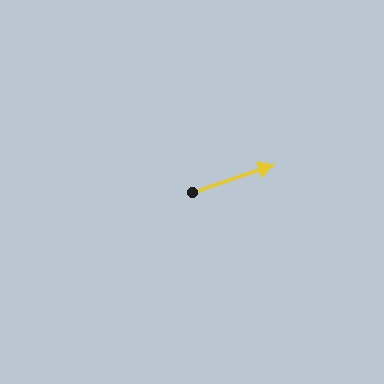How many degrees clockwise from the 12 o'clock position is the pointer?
Approximately 72 degrees.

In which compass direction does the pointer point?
East.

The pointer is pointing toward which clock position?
Roughly 2 o'clock.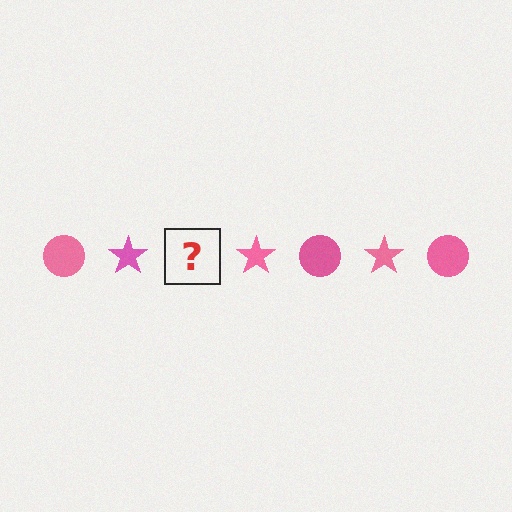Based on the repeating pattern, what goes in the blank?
The blank should be a pink circle.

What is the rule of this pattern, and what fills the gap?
The rule is that the pattern cycles through circle, star shapes in pink. The gap should be filled with a pink circle.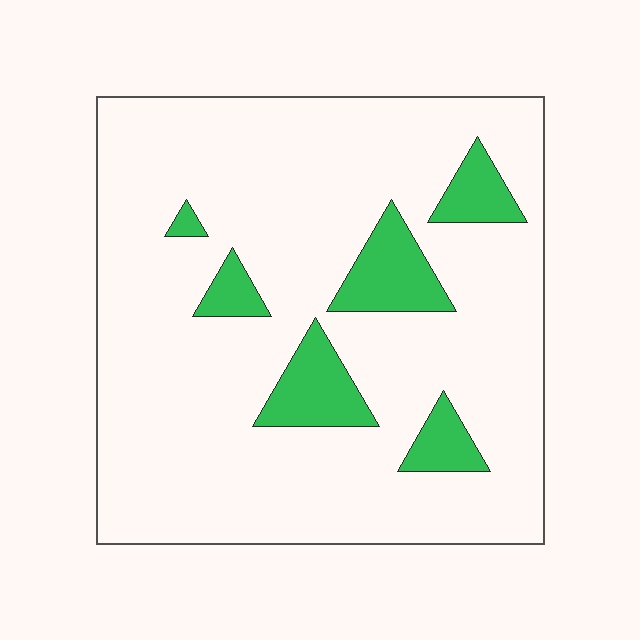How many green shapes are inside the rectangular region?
6.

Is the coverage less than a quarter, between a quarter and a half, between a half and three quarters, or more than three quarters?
Less than a quarter.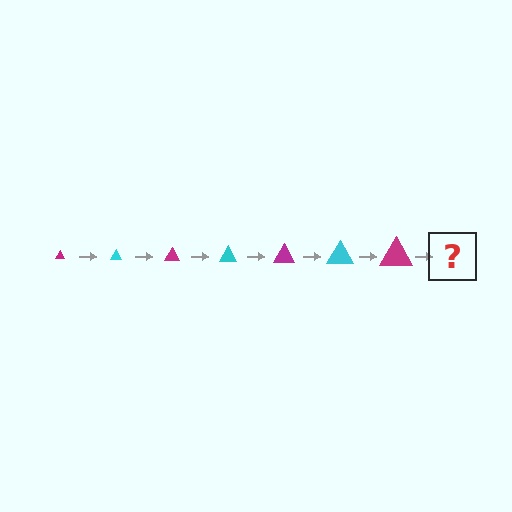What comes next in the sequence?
The next element should be a cyan triangle, larger than the previous one.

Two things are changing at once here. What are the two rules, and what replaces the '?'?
The two rules are that the triangle grows larger each step and the color cycles through magenta and cyan. The '?' should be a cyan triangle, larger than the previous one.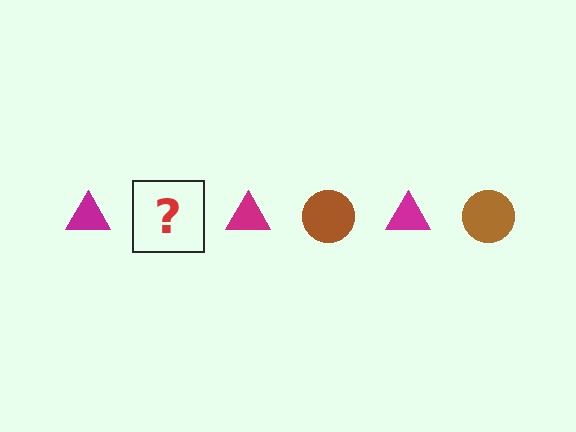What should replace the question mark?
The question mark should be replaced with a brown circle.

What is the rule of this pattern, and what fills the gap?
The rule is that the pattern alternates between magenta triangle and brown circle. The gap should be filled with a brown circle.